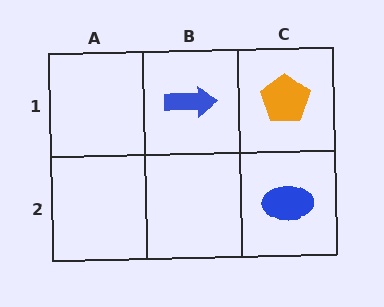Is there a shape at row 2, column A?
No, that cell is empty.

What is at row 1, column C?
An orange pentagon.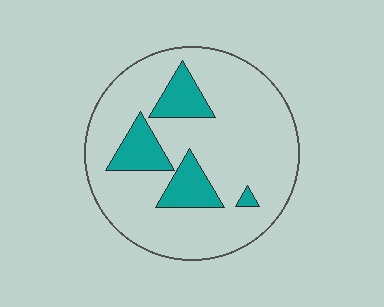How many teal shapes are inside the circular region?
4.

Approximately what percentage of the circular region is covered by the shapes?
Approximately 20%.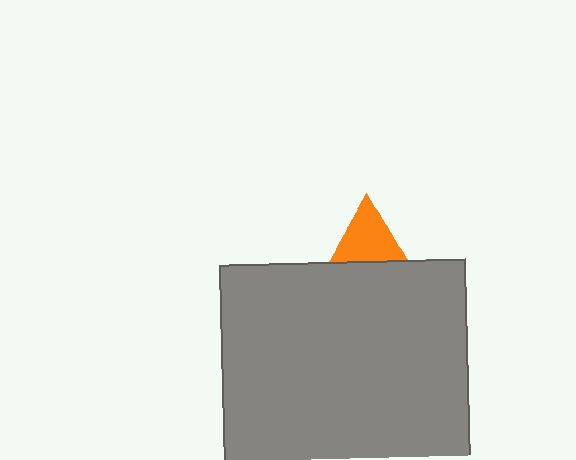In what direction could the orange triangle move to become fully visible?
The orange triangle could move up. That would shift it out from behind the gray rectangle entirely.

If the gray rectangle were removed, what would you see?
You would see the complete orange triangle.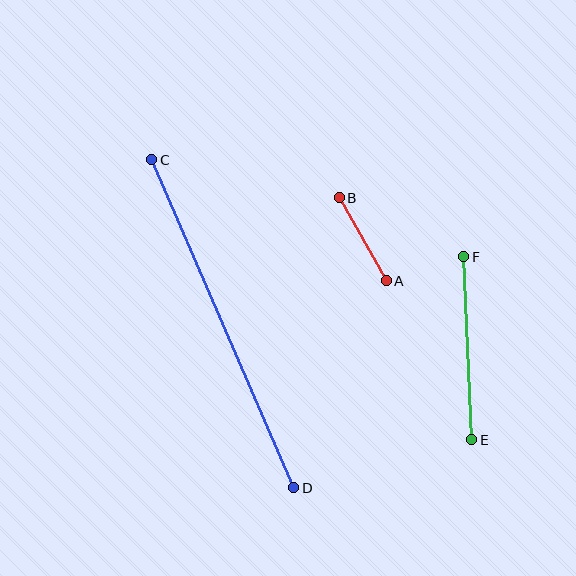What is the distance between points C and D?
The distance is approximately 357 pixels.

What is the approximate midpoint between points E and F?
The midpoint is at approximately (468, 348) pixels.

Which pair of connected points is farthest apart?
Points C and D are farthest apart.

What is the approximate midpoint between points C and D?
The midpoint is at approximately (223, 324) pixels.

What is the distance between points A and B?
The distance is approximately 96 pixels.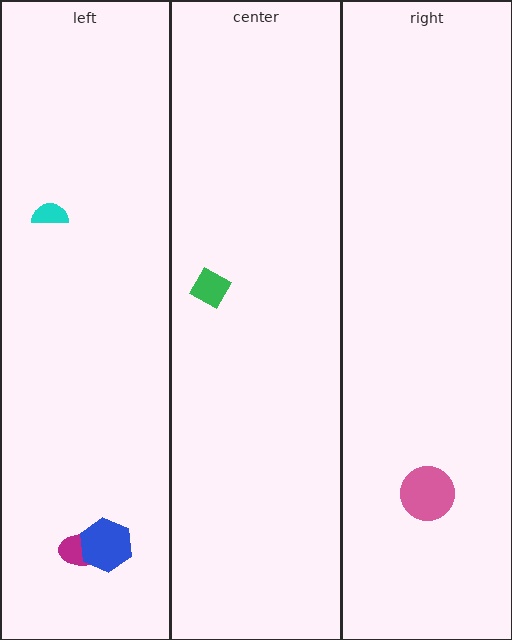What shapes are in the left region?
The magenta ellipse, the cyan semicircle, the blue hexagon.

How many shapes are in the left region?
3.